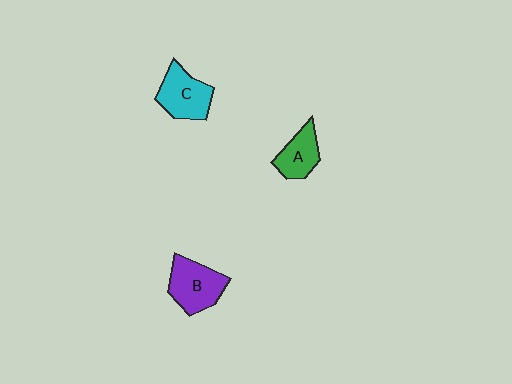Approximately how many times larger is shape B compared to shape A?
Approximately 1.4 times.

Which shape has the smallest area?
Shape A (green).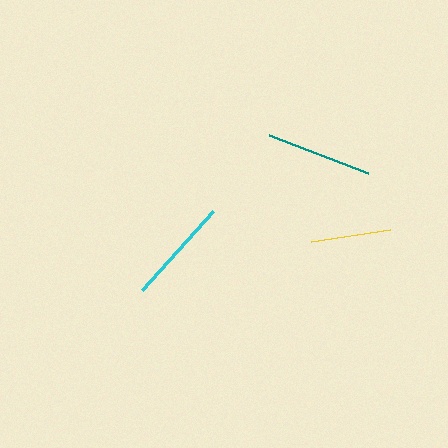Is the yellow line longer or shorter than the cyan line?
The cyan line is longer than the yellow line.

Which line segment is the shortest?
The yellow line is the shortest at approximately 80 pixels.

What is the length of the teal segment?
The teal segment is approximately 106 pixels long.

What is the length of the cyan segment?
The cyan segment is approximately 106 pixels long.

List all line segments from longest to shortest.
From longest to shortest: teal, cyan, yellow.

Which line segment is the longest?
The teal line is the longest at approximately 106 pixels.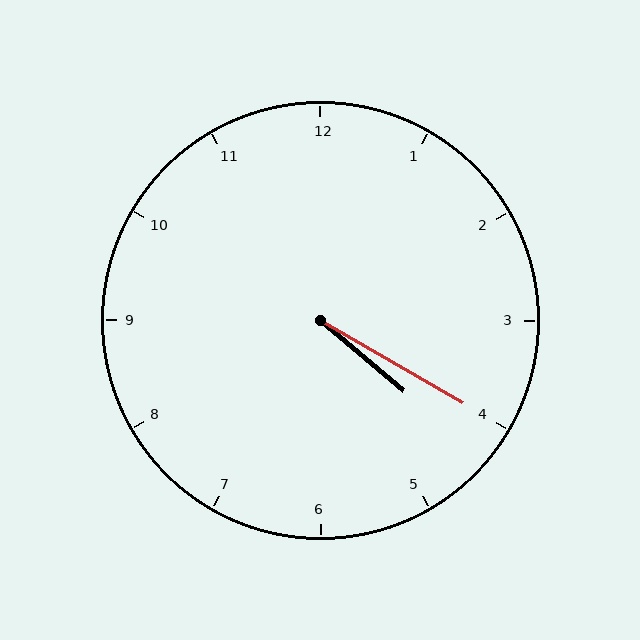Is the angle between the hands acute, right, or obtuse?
It is acute.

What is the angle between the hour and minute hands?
Approximately 10 degrees.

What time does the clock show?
4:20.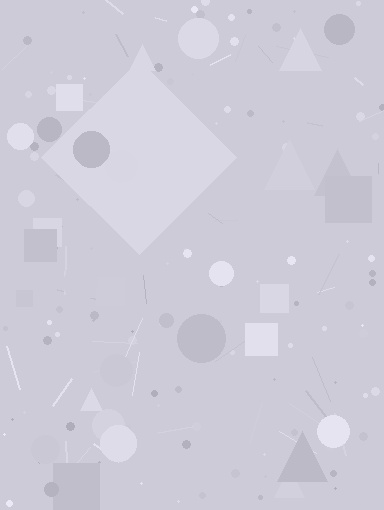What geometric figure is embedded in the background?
A diamond is embedded in the background.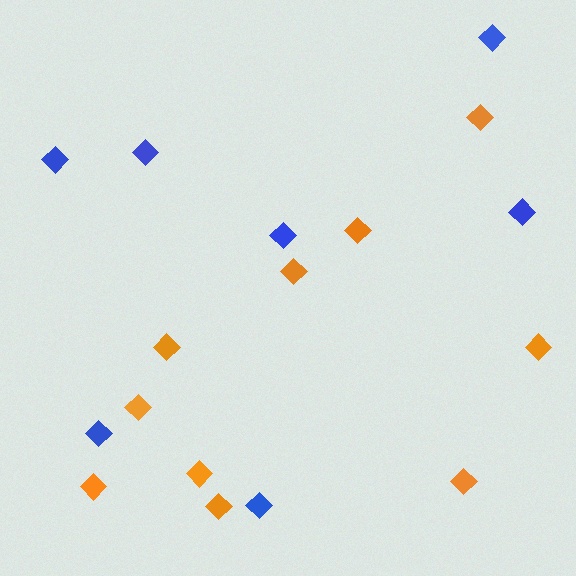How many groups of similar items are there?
There are 2 groups: one group of blue diamonds (7) and one group of orange diamonds (10).